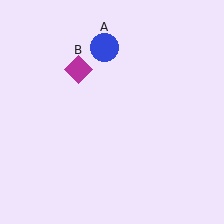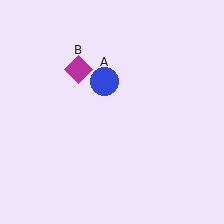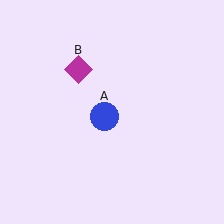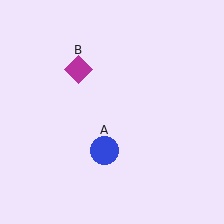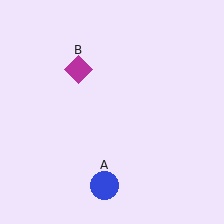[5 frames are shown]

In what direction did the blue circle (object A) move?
The blue circle (object A) moved down.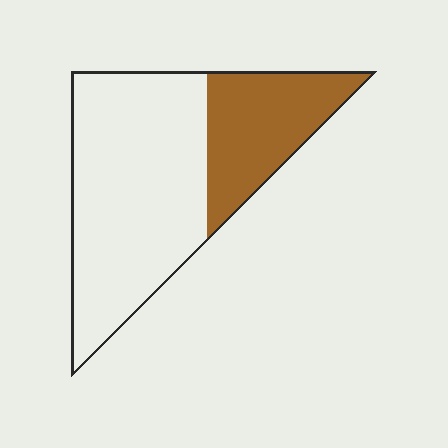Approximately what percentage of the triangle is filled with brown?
Approximately 30%.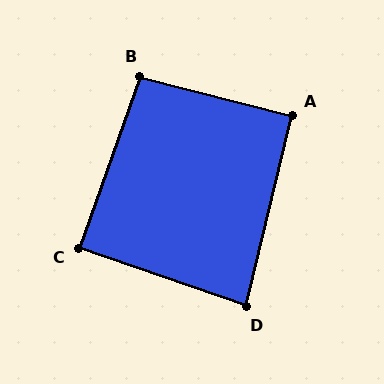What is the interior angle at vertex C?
Approximately 89 degrees (approximately right).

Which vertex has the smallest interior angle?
D, at approximately 85 degrees.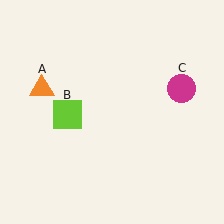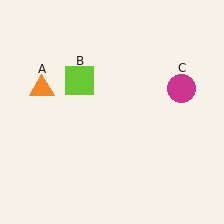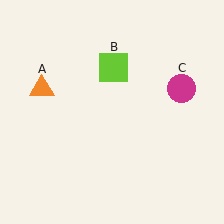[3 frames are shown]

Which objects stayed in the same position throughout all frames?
Orange triangle (object A) and magenta circle (object C) remained stationary.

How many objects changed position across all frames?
1 object changed position: lime square (object B).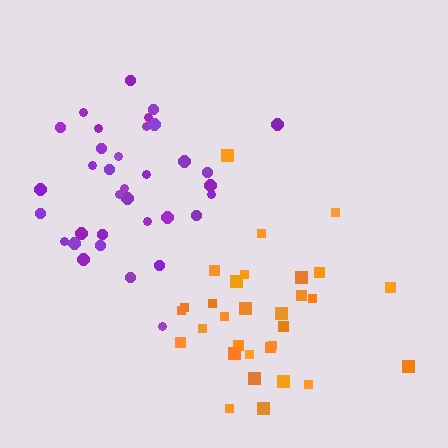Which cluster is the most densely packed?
Purple.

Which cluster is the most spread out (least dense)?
Orange.